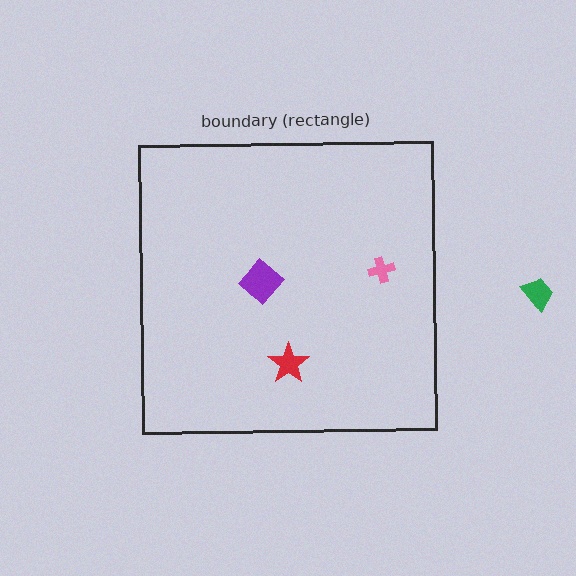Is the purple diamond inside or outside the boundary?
Inside.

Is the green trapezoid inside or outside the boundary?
Outside.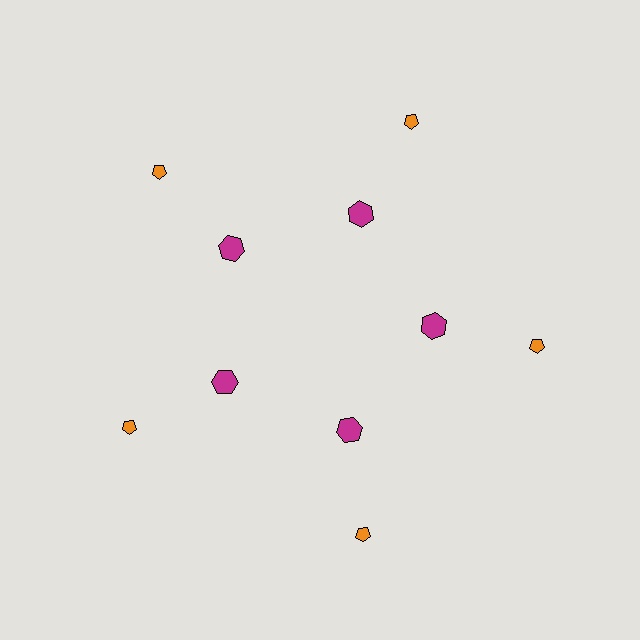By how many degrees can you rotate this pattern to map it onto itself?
The pattern maps onto itself every 72 degrees of rotation.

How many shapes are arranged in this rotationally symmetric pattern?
There are 10 shapes, arranged in 5 groups of 2.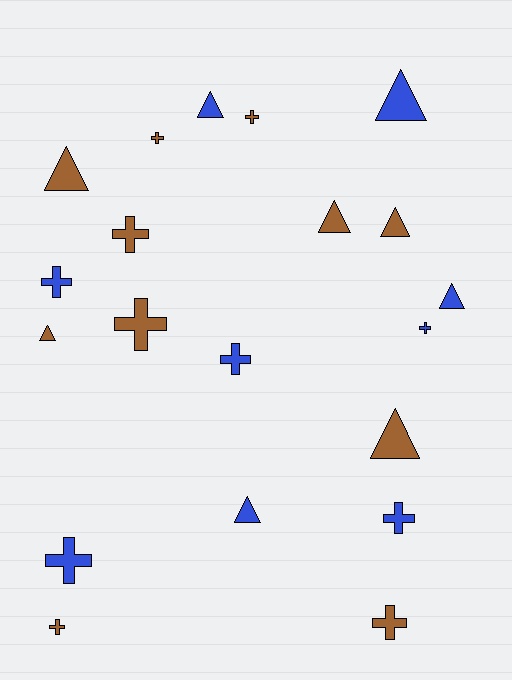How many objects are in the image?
There are 20 objects.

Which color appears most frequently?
Brown, with 11 objects.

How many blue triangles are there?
There are 4 blue triangles.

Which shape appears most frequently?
Cross, with 11 objects.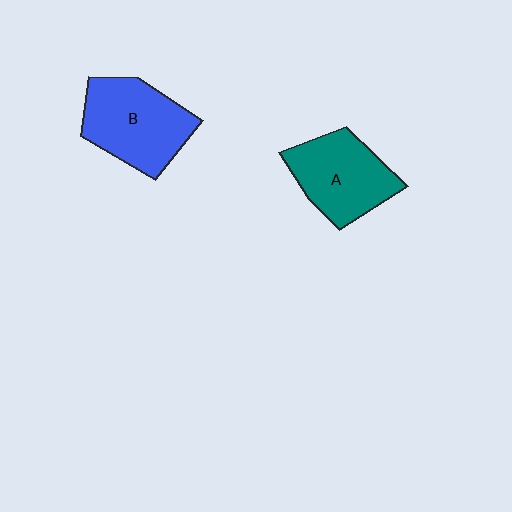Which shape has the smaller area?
Shape A (teal).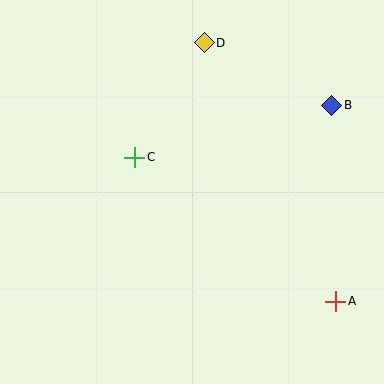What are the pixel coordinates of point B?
Point B is at (332, 105).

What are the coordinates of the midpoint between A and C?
The midpoint between A and C is at (235, 229).